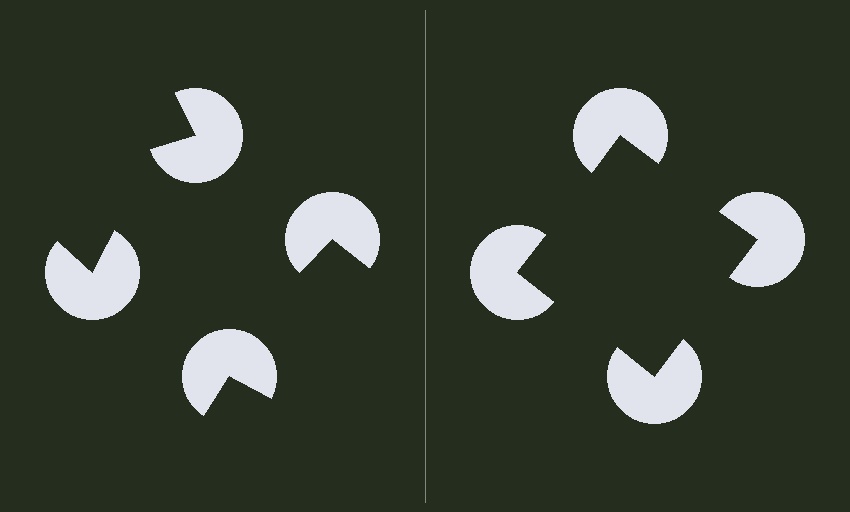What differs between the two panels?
The pac-man discs are positioned identically on both sides; only the wedge orientations differ. On the right they align to a square; on the left they are misaligned.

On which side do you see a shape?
An illusory square appears on the right side. On the left side the wedge cuts are rotated, so no coherent shape forms.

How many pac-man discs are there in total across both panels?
8 — 4 on each side.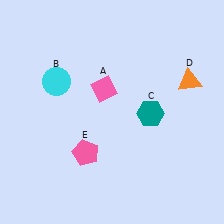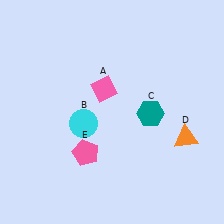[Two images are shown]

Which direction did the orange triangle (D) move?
The orange triangle (D) moved down.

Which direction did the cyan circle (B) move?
The cyan circle (B) moved down.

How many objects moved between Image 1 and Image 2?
2 objects moved between the two images.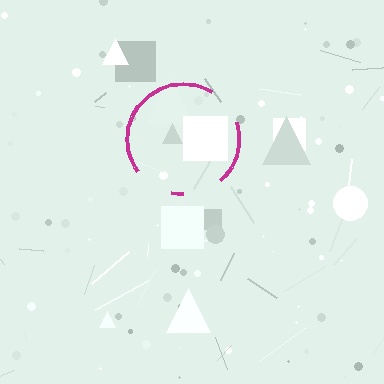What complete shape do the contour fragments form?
The contour fragments form a circle.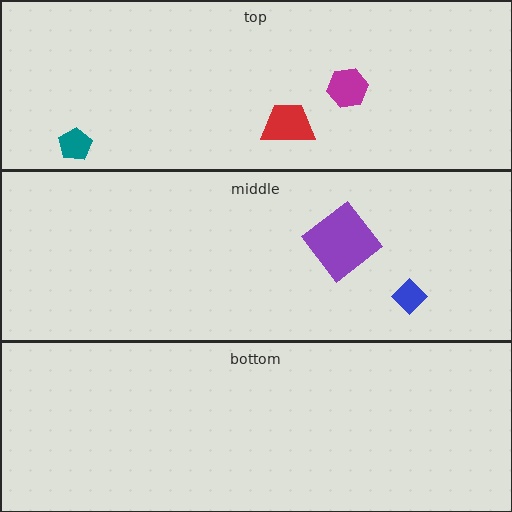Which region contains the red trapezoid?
The top region.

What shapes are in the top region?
The teal pentagon, the magenta hexagon, the red trapezoid.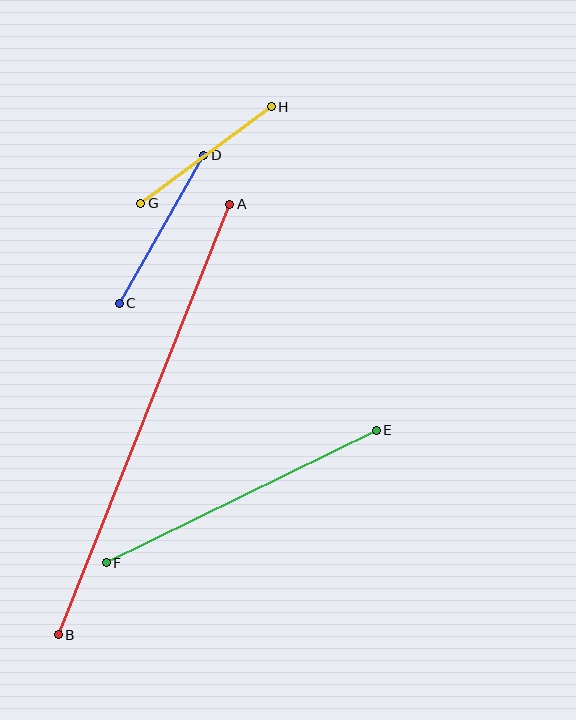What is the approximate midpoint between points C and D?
The midpoint is at approximately (162, 229) pixels.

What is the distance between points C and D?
The distance is approximately 170 pixels.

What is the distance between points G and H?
The distance is approximately 162 pixels.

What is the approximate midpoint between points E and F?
The midpoint is at approximately (241, 497) pixels.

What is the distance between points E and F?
The distance is approximately 301 pixels.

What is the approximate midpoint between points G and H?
The midpoint is at approximately (206, 155) pixels.